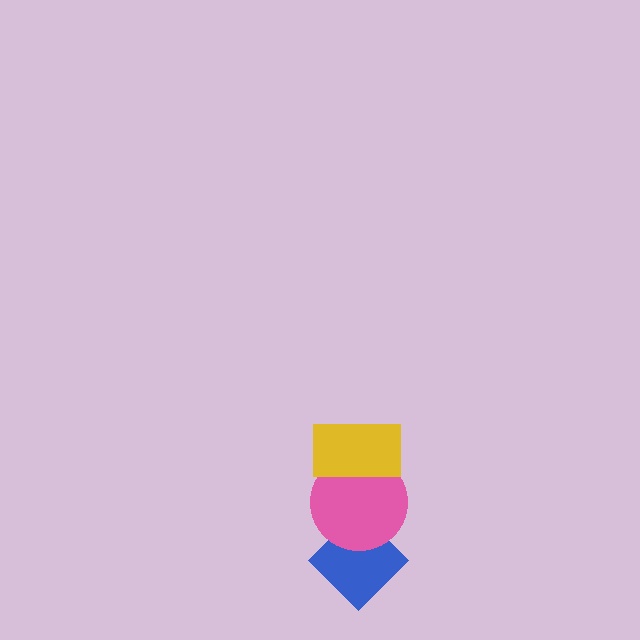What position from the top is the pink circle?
The pink circle is 2nd from the top.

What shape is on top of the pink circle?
The yellow rectangle is on top of the pink circle.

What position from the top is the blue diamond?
The blue diamond is 3rd from the top.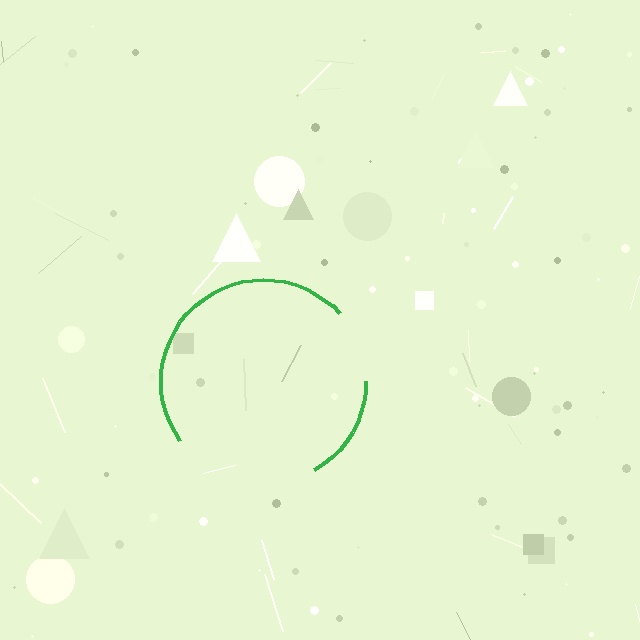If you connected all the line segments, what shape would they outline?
They would outline a circle.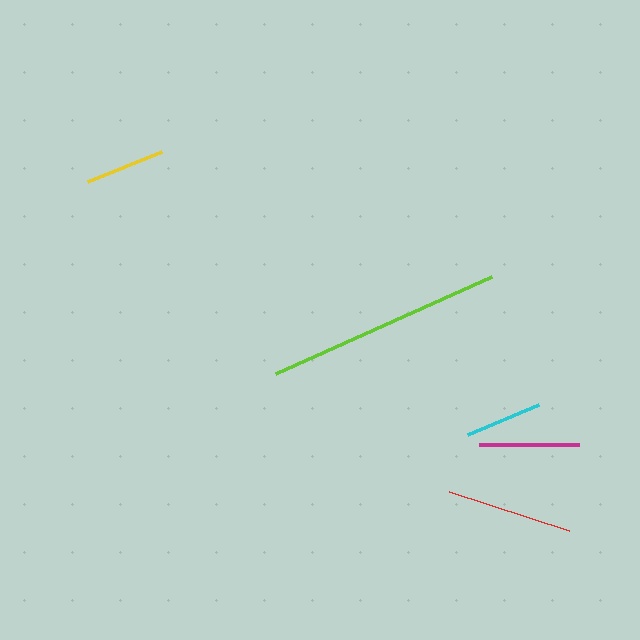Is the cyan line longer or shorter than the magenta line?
The magenta line is longer than the cyan line.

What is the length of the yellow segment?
The yellow segment is approximately 79 pixels long.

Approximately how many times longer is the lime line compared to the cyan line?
The lime line is approximately 3.1 times the length of the cyan line.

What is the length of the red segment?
The red segment is approximately 126 pixels long.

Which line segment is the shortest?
The cyan line is the shortest at approximately 77 pixels.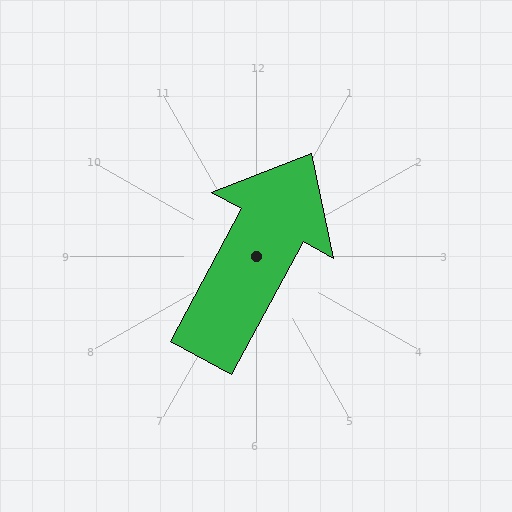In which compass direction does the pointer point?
Northeast.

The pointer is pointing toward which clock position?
Roughly 1 o'clock.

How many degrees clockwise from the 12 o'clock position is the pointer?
Approximately 28 degrees.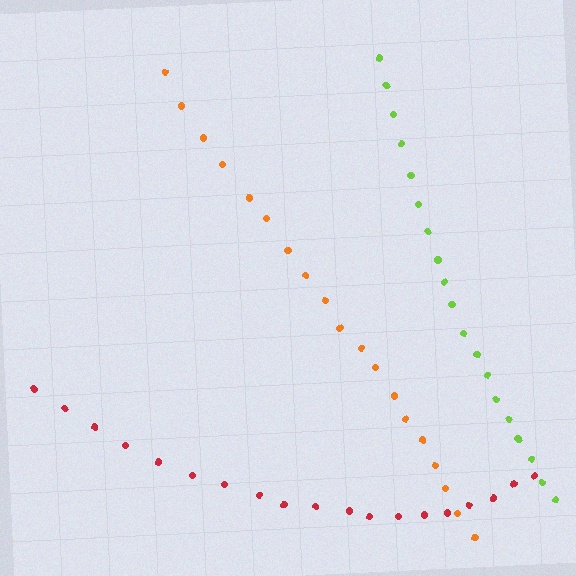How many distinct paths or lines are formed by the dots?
There are 3 distinct paths.